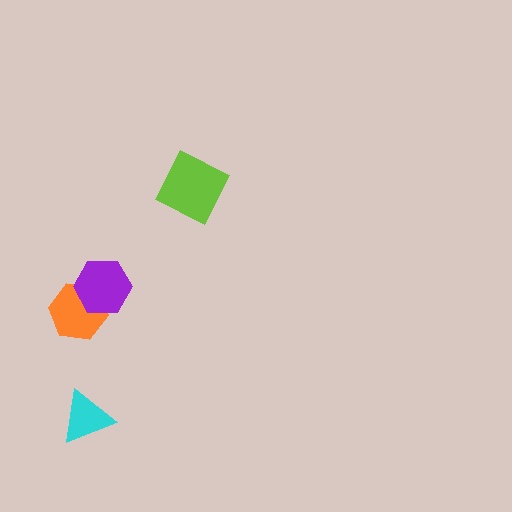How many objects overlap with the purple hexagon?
1 object overlaps with the purple hexagon.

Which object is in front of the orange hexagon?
The purple hexagon is in front of the orange hexagon.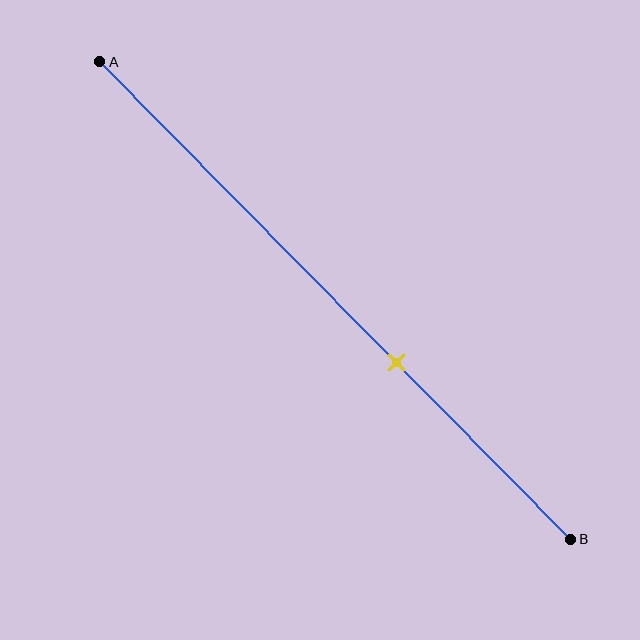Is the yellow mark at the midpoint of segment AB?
No, the mark is at about 65% from A, not at the 50% midpoint.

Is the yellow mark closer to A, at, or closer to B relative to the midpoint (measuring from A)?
The yellow mark is closer to point B than the midpoint of segment AB.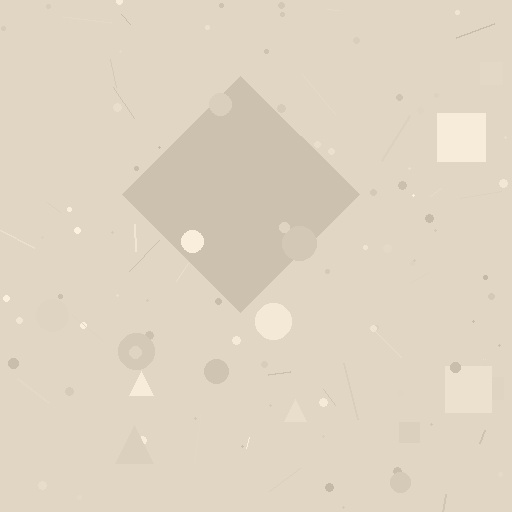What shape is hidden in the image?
A diamond is hidden in the image.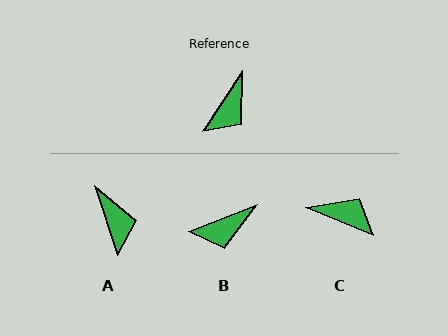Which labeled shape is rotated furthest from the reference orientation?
C, about 101 degrees away.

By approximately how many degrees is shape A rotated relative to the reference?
Approximately 52 degrees counter-clockwise.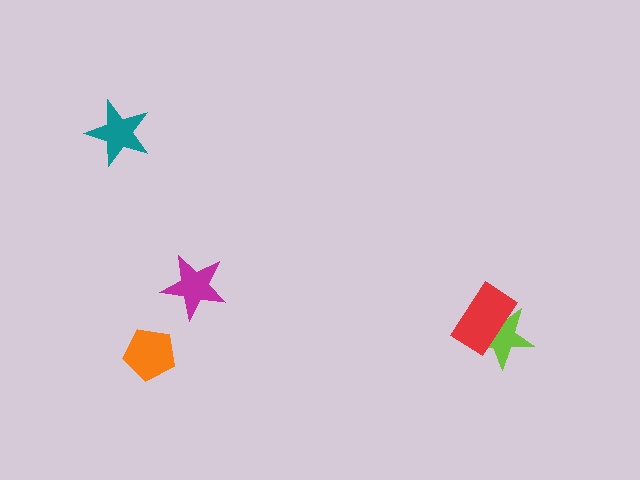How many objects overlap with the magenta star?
0 objects overlap with the magenta star.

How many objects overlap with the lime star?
1 object overlaps with the lime star.